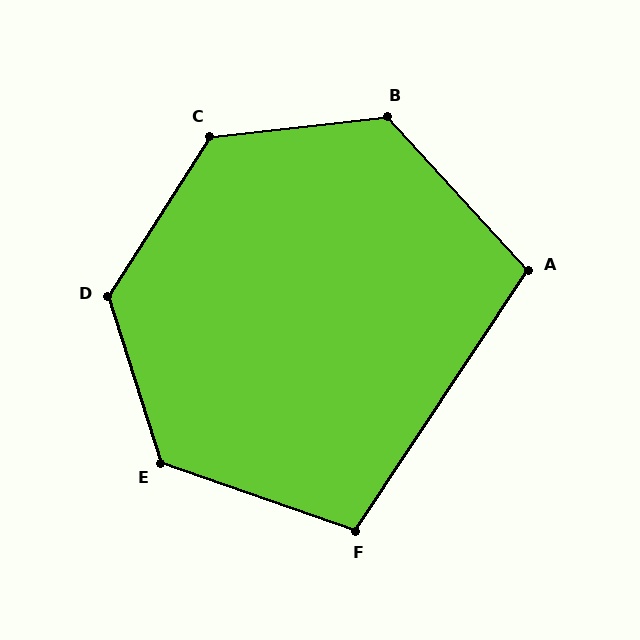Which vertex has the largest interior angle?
D, at approximately 130 degrees.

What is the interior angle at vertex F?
Approximately 104 degrees (obtuse).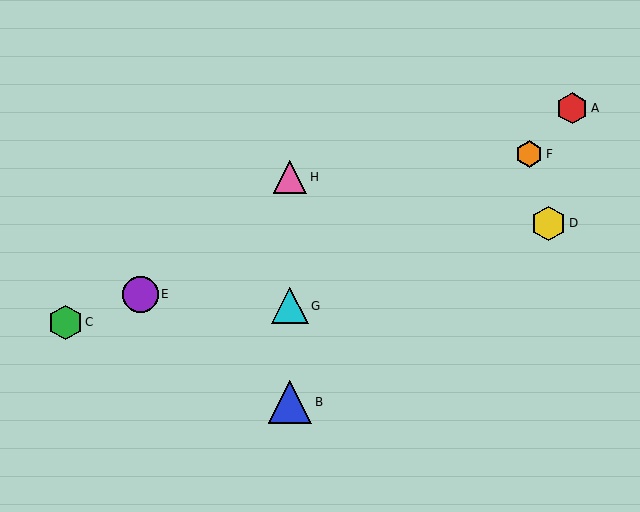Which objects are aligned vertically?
Objects B, G, H are aligned vertically.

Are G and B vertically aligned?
Yes, both are at x≈290.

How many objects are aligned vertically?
3 objects (B, G, H) are aligned vertically.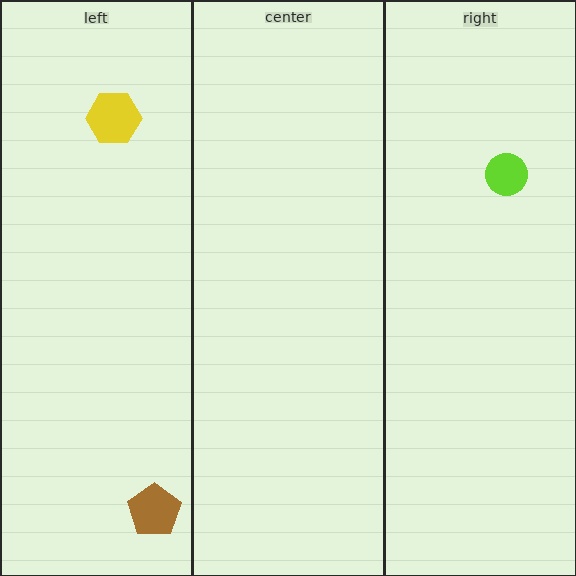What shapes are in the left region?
The yellow hexagon, the brown pentagon.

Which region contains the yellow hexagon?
The left region.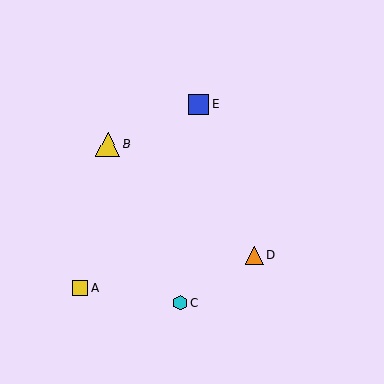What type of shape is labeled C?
Shape C is a cyan hexagon.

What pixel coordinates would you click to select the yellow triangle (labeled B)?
Click at (108, 144) to select the yellow triangle B.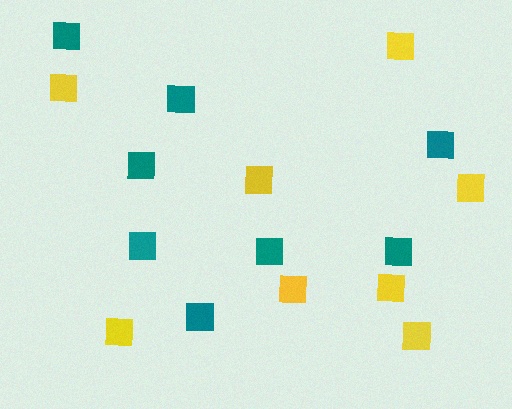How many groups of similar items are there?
There are 2 groups: one group of yellow squares (8) and one group of teal squares (8).